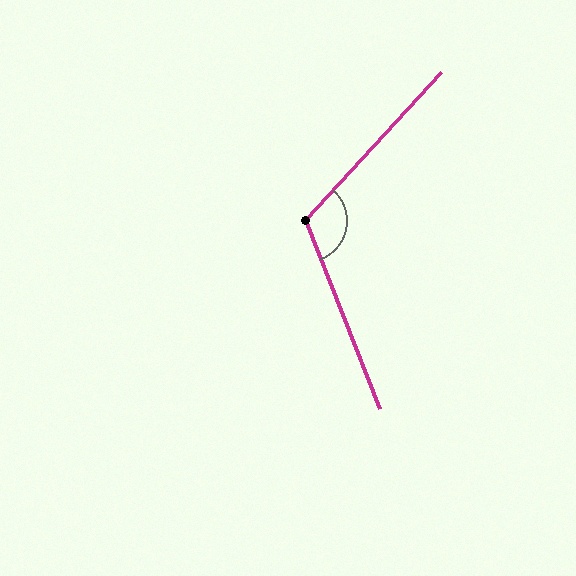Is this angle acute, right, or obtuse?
It is obtuse.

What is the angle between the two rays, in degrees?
Approximately 116 degrees.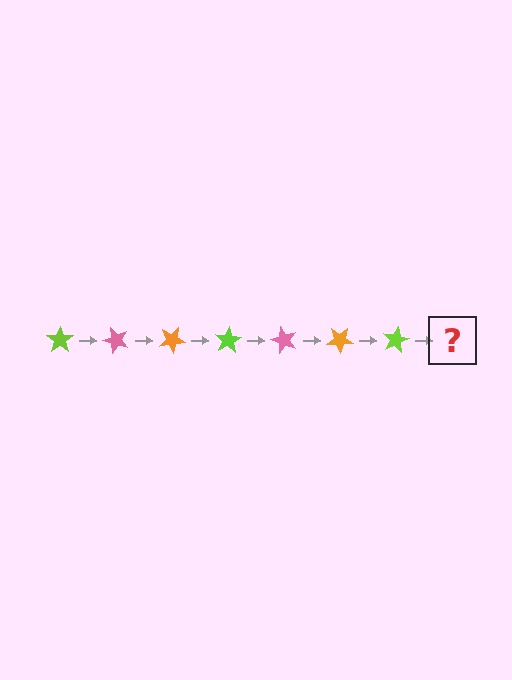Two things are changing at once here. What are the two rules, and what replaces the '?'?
The two rules are that it rotates 50 degrees each step and the color cycles through lime, pink, and orange. The '?' should be a pink star, rotated 350 degrees from the start.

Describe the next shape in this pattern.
It should be a pink star, rotated 350 degrees from the start.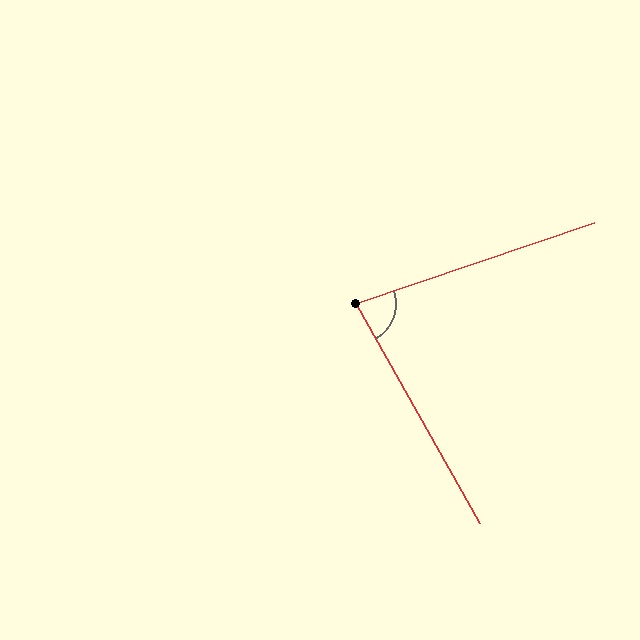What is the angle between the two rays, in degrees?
Approximately 79 degrees.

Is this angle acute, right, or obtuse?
It is acute.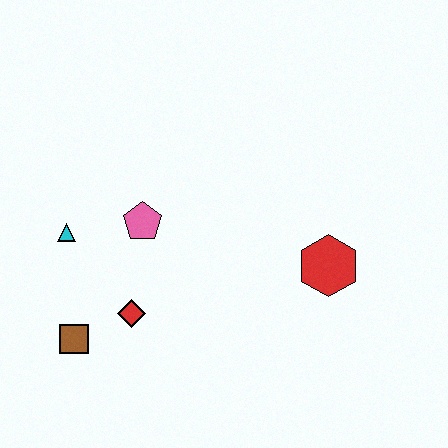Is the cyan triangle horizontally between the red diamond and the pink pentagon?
No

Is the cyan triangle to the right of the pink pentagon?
No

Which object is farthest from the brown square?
The red hexagon is farthest from the brown square.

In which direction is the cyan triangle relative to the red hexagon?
The cyan triangle is to the left of the red hexagon.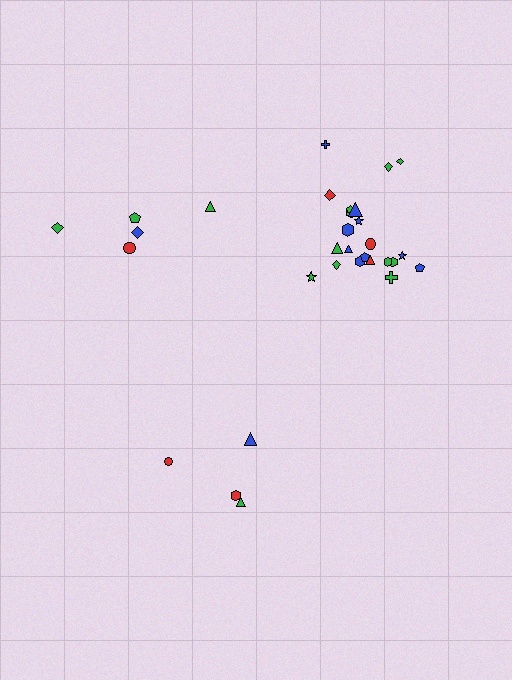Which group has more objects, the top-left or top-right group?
The top-right group.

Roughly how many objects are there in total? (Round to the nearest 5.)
Roughly 30 objects in total.